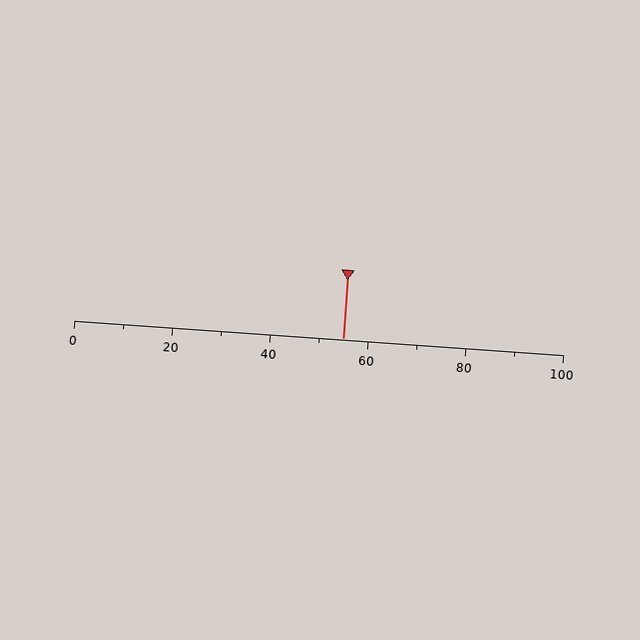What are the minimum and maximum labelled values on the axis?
The axis runs from 0 to 100.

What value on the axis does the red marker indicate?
The marker indicates approximately 55.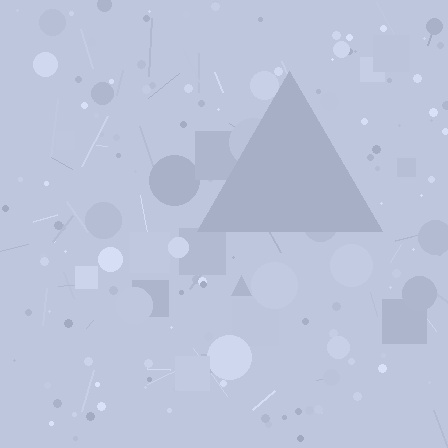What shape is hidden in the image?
A triangle is hidden in the image.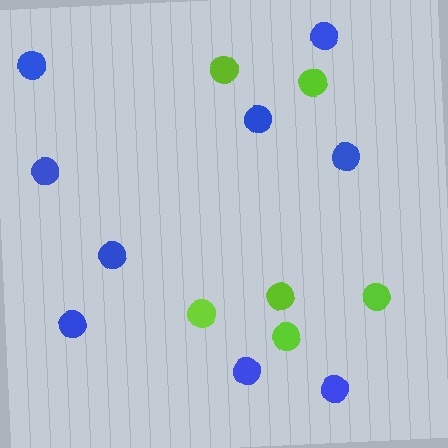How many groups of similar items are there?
There are 2 groups: one group of lime circles (6) and one group of blue circles (9).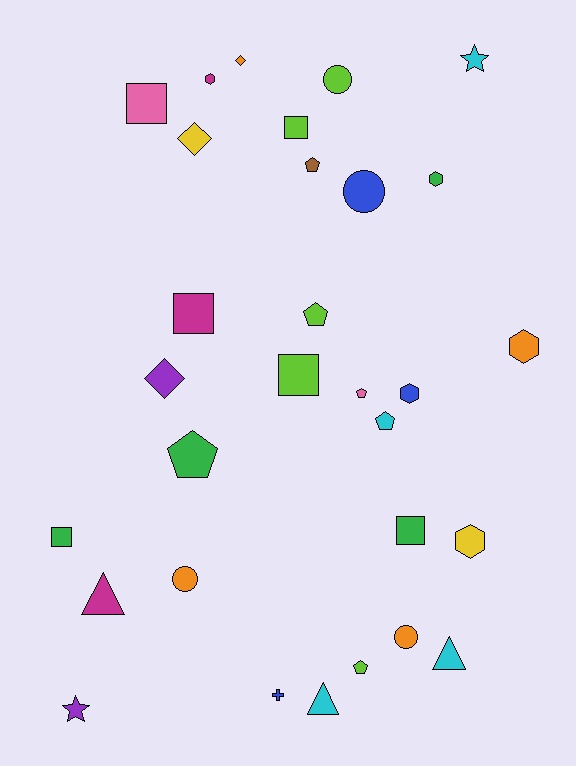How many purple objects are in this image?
There are 2 purple objects.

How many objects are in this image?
There are 30 objects.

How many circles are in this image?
There are 4 circles.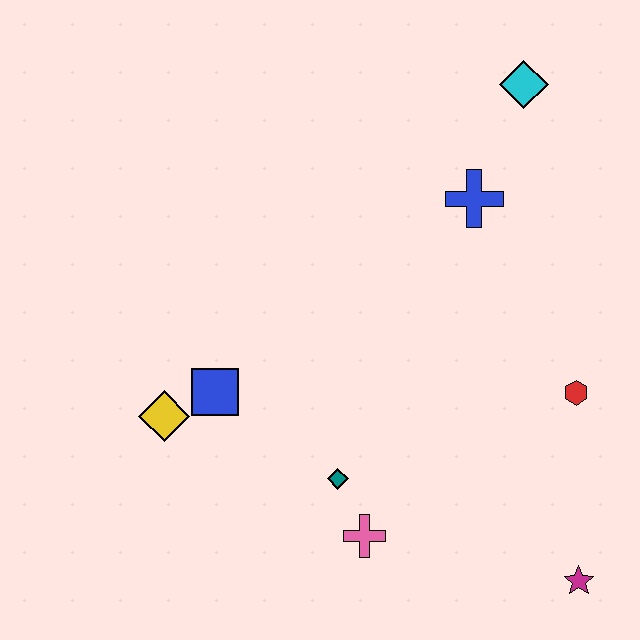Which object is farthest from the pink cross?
The cyan diamond is farthest from the pink cross.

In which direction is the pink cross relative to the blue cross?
The pink cross is below the blue cross.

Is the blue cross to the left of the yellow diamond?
No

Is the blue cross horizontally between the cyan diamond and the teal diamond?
Yes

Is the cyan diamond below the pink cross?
No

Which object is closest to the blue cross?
The cyan diamond is closest to the blue cross.